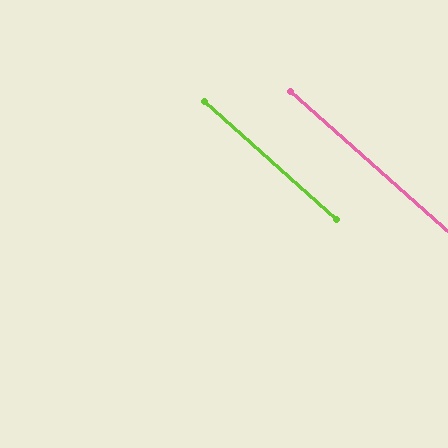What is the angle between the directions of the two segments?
Approximately 0 degrees.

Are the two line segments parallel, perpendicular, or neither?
Parallel — their directions differ by only 0.0°.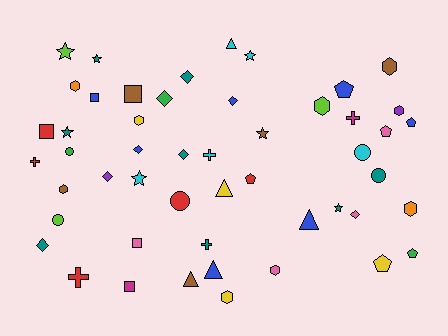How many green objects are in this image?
There are 3 green objects.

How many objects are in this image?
There are 50 objects.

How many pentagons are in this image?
There are 6 pentagons.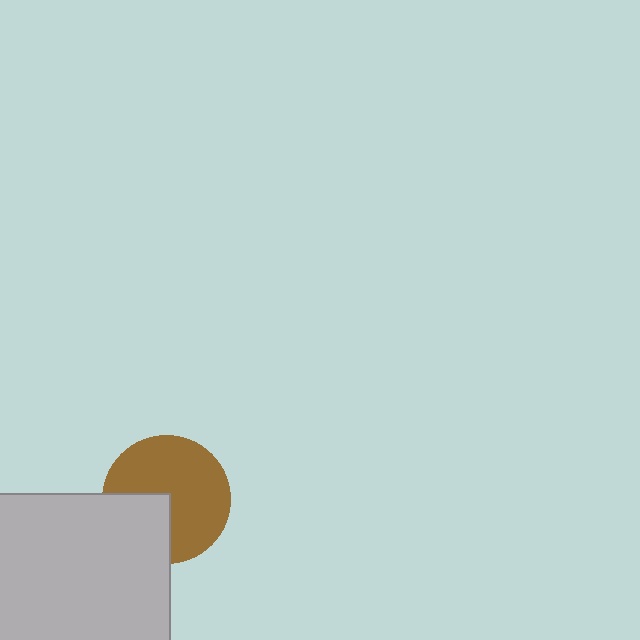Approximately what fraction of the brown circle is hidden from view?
Roughly 31% of the brown circle is hidden behind the light gray rectangle.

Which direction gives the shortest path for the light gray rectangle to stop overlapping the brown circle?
Moving toward the lower-left gives the shortest separation.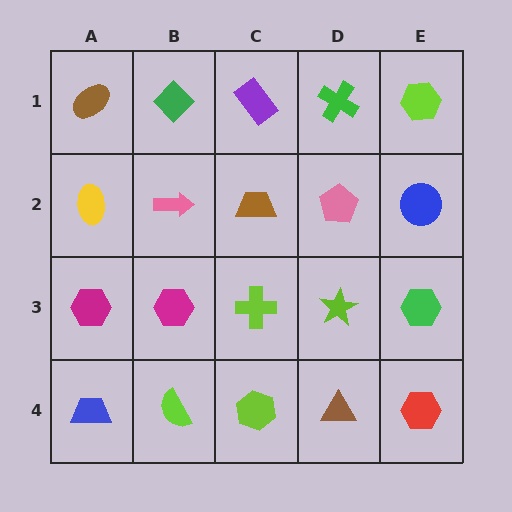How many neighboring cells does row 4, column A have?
2.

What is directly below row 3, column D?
A brown triangle.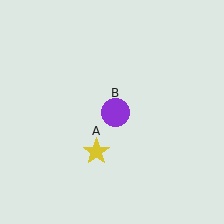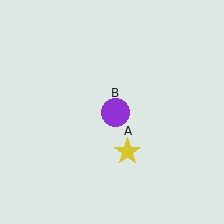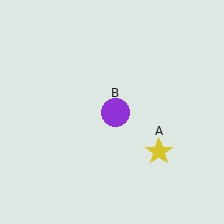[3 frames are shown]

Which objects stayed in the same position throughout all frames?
Purple circle (object B) remained stationary.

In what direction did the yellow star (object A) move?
The yellow star (object A) moved right.